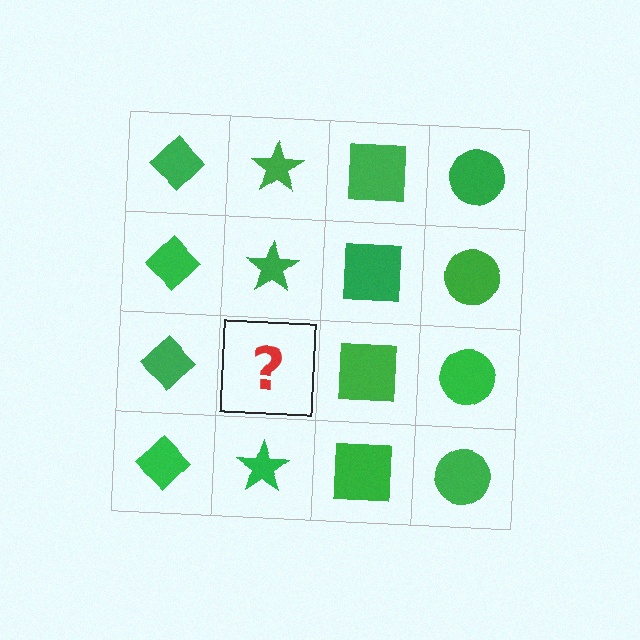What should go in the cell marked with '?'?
The missing cell should contain a green star.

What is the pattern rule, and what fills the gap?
The rule is that each column has a consistent shape. The gap should be filled with a green star.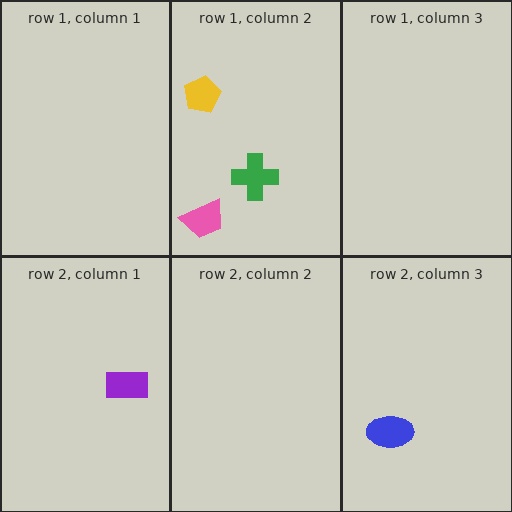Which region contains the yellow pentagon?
The row 1, column 2 region.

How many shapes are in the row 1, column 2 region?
3.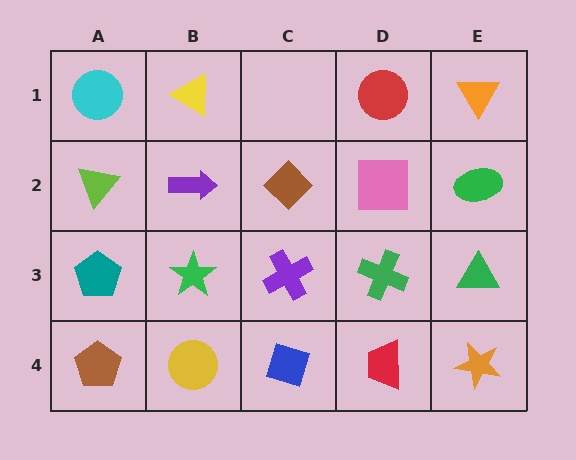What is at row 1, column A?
A cyan circle.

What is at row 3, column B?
A green star.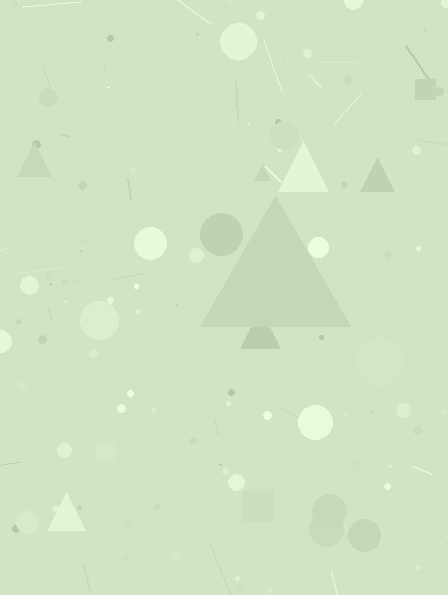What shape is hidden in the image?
A triangle is hidden in the image.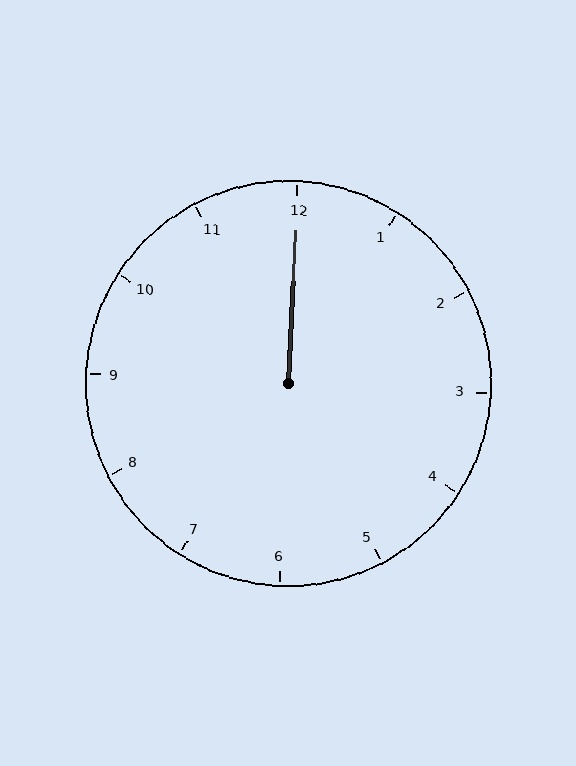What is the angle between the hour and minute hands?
Approximately 0 degrees.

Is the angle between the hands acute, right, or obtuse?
It is acute.